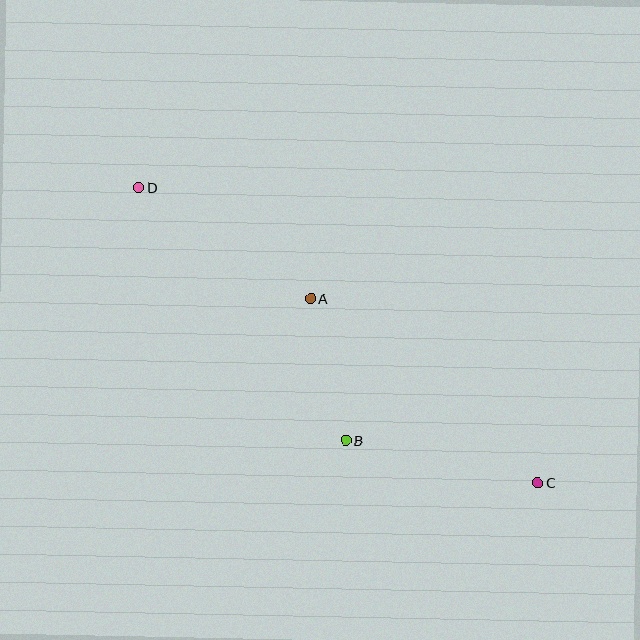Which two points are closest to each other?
Points A and B are closest to each other.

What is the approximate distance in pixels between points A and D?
The distance between A and D is approximately 205 pixels.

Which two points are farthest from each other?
Points C and D are farthest from each other.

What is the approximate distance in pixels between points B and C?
The distance between B and C is approximately 196 pixels.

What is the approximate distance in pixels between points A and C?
The distance between A and C is approximately 292 pixels.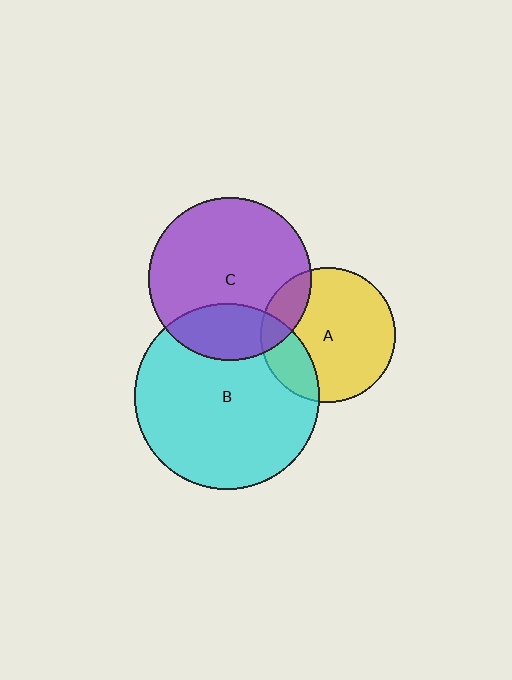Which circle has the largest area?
Circle B (cyan).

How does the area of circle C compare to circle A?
Approximately 1.5 times.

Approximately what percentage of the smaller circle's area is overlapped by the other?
Approximately 25%.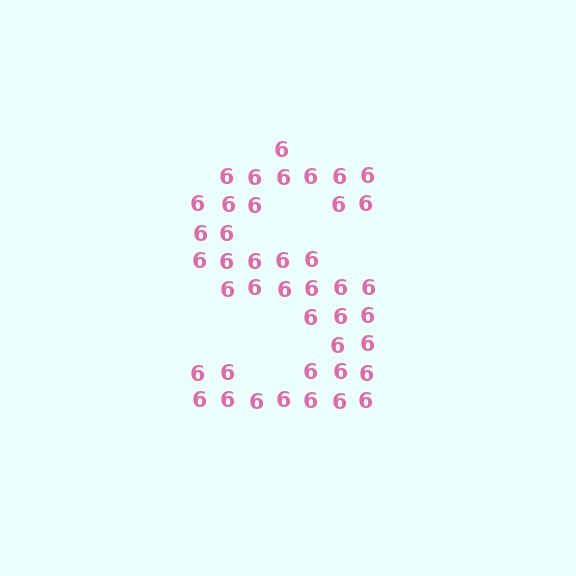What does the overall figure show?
The overall figure shows the letter S.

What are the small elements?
The small elements are digit 6's.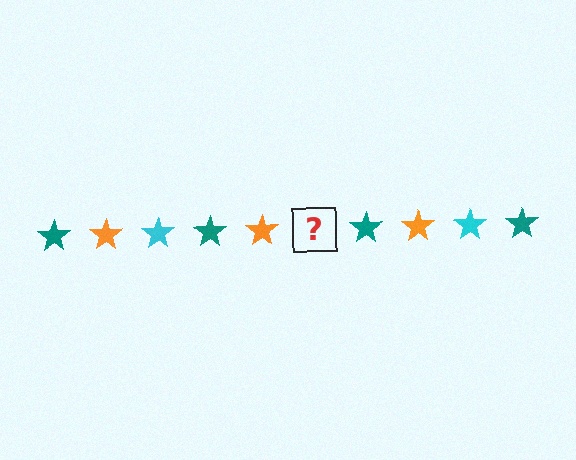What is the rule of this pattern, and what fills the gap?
The rule is that the pattern cycles through teal, orange, cyan stars. The gap should be filled with a cyan star.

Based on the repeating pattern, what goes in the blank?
The blank should be a cyan star.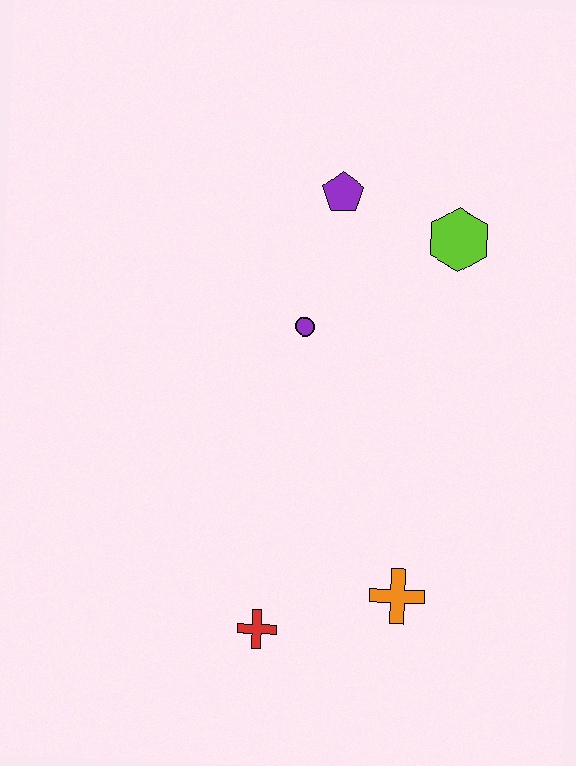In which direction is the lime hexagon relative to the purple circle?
The lime hexagon is to the right of the purple circle.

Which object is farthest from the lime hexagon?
The red cross is farthest from the lime hexagon.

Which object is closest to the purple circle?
The purple pentagon is closest to the purple circle.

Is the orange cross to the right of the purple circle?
Yes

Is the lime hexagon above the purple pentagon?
No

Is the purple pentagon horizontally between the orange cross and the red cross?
Yes